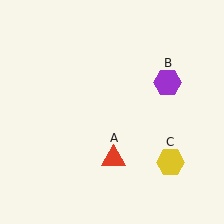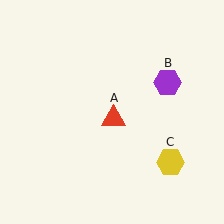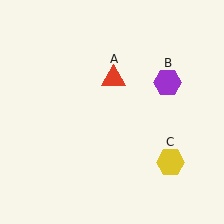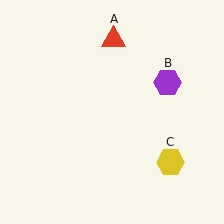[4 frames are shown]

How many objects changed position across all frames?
1 object changed position: red triangle (object A).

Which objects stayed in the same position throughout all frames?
Purple hexagon (object B) and yellow hexagon (object C) remained stationary.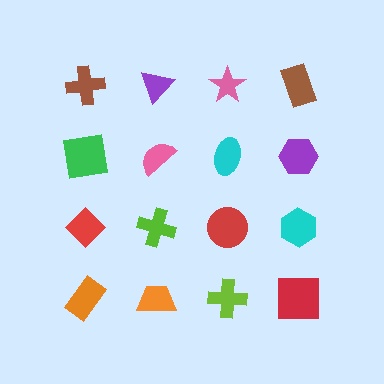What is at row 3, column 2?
A lime cross.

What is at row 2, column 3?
A cyan ellipse.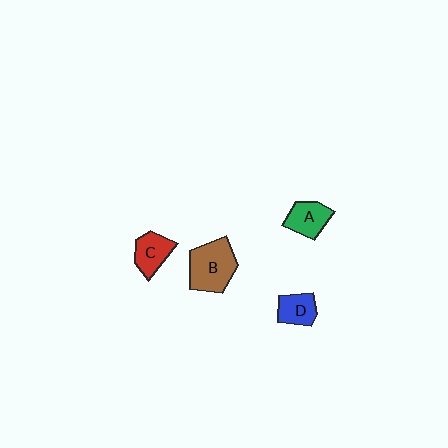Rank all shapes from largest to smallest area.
From largest to smallest: B (brown), A (green), C (red), D (blue).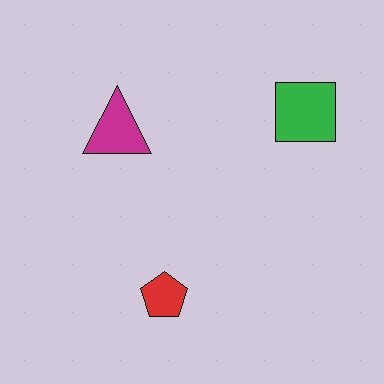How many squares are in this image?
There is 1 square.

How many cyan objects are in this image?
There are no cyan objects.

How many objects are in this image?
There are 3 objects.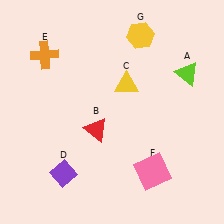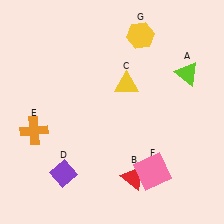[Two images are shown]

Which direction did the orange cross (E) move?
The orange cross (E) moved down.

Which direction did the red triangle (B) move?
The red triangle (B) moved down.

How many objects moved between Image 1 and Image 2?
2 objects moved between the two images.